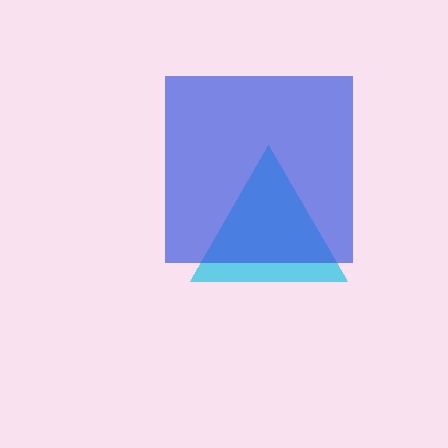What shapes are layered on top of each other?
The layered shapes are: a cyan triangle, a blue square.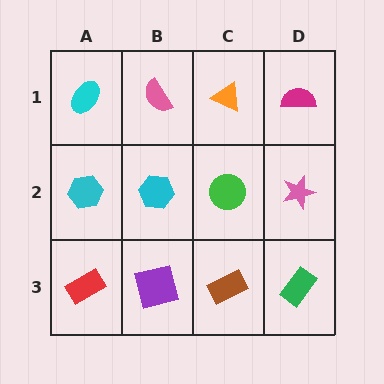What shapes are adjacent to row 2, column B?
A pink semicircle (row 1, column B), a purple square (row 3, column B), a cyan hexagon (row 2, column A), a green circle (row 2, column C).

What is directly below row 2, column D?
A green rectangle.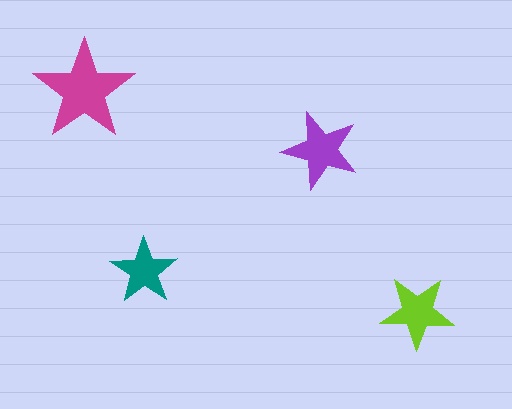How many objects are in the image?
There are 4 objects in the image.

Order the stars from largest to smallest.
the magenta one, the purple one, the lime one, the teal one.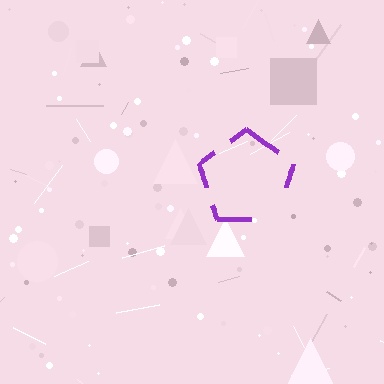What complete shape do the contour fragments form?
The contour fragments form a pentagon.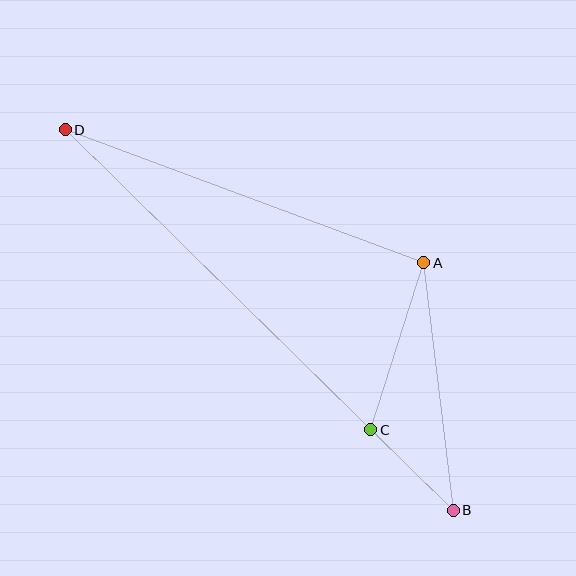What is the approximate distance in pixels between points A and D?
The distance between A and D is approximately 383 pixels.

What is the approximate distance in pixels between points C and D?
The distance between C and D is approximately 428 pixels.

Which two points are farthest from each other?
Points B and D are farthest from each other.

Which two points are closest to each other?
Points B and C are closest to each other.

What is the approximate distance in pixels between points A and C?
The distance between A and C is approximately 175 pixels.